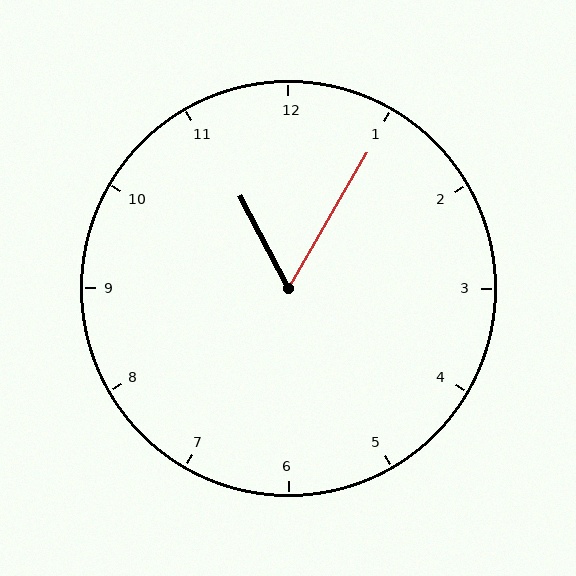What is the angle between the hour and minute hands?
Approximately 58 degrees.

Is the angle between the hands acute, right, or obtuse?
It is acute.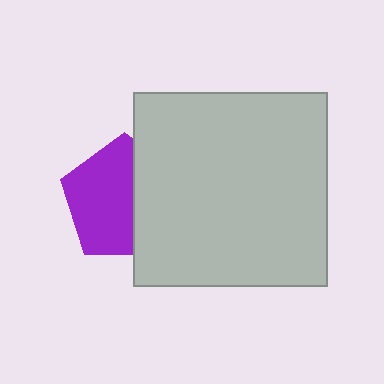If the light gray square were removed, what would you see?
You would see the complete purple pentagon.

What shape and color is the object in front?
The object in front is a light gray square.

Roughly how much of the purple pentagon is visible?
About half of it is visible (roughly 60%).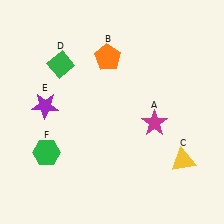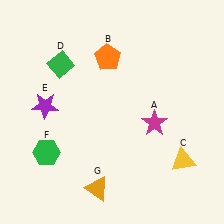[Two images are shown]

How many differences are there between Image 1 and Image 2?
There is 1 difference between the two images.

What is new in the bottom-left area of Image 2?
An orange triangle (G) was added in the bottom-left area of Image 2.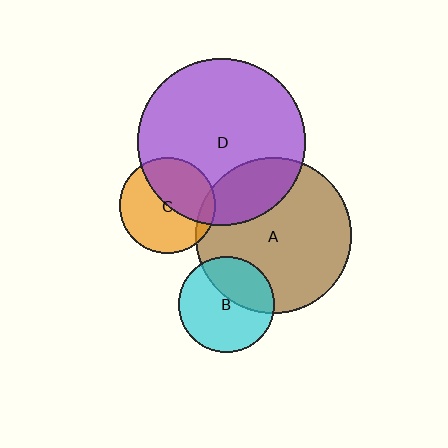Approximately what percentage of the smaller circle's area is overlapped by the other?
Approximately 10%.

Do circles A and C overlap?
Yes.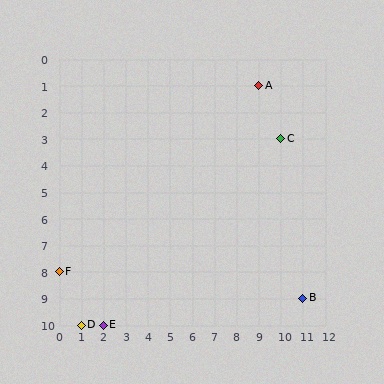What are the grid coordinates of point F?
Point F is at grid coordinates (0, 8).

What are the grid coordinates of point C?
Point C is at grid coordinates (10, 3).